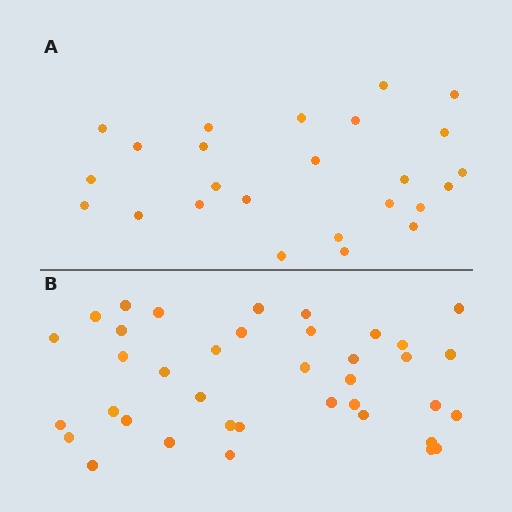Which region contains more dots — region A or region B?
Region B (the bottom region) has more dots.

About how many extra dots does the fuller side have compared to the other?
Region B has approximately 15 more dots than region A.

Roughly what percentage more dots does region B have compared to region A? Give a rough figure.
About 50% more.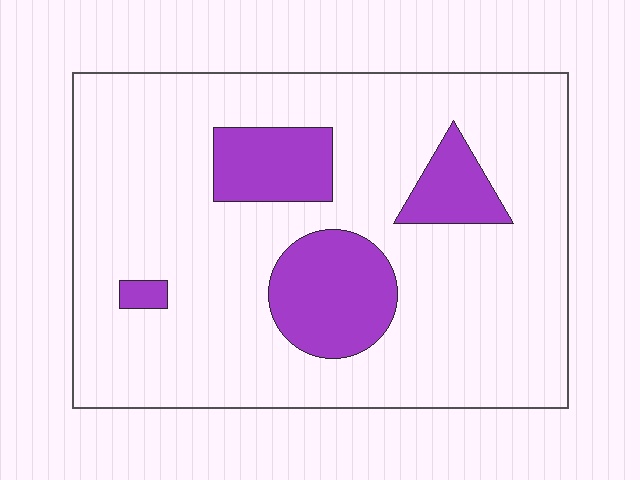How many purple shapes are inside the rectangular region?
4.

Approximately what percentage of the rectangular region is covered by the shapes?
Approximately 20%.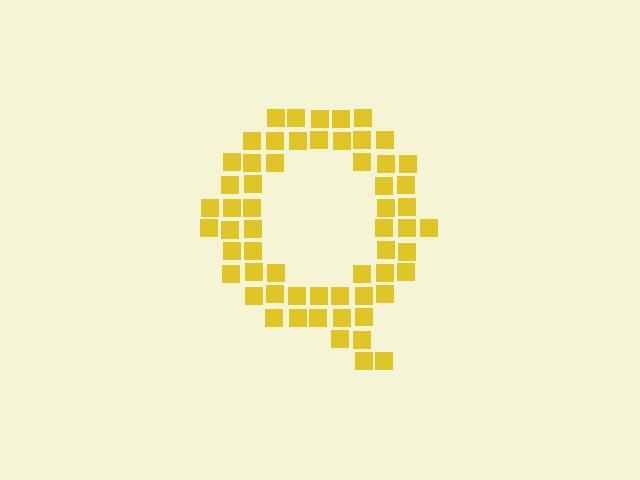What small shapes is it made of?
It is made of small squares.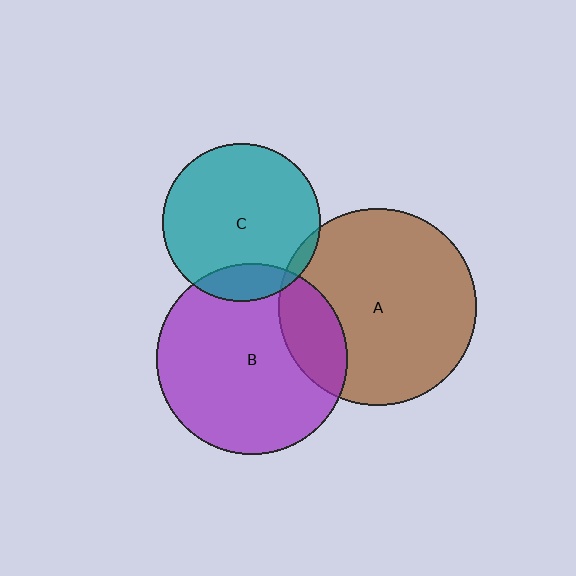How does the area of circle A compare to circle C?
Approximately 1.6 times.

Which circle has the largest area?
Circle A (brown).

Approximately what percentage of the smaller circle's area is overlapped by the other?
Approximately 15%.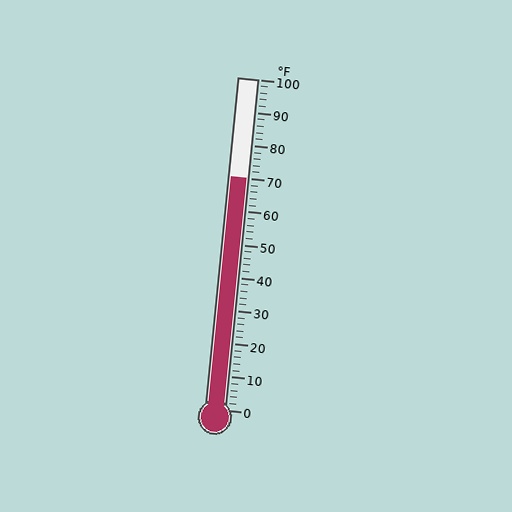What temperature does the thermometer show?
The thermometer shows approximately 70°F.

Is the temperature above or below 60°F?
The temperature is above 60°F.